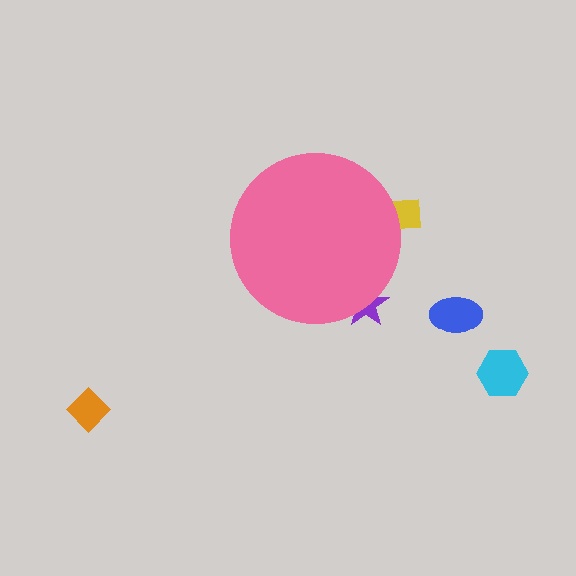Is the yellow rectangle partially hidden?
Yes, the yellow rectangle is partially hidden behind the pink circle.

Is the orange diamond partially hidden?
No, the orange diamond is fully visible.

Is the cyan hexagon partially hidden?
No, the cyan hexagon is fully visible.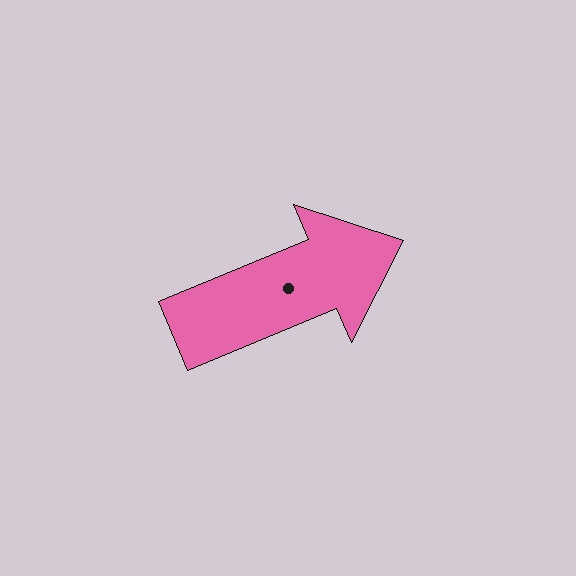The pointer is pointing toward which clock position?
Roughly 2 o'clock.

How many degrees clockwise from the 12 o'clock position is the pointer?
Approximately 67 degrees.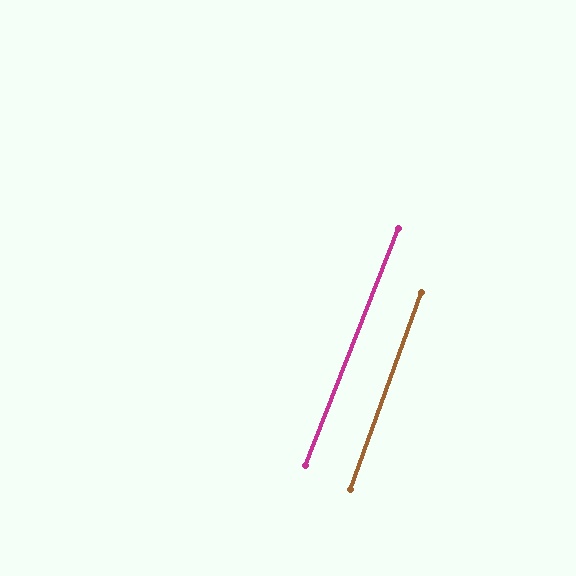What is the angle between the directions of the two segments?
Approximately 2 degrees.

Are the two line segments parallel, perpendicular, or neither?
Parallel — their directions differ by only 1.6°.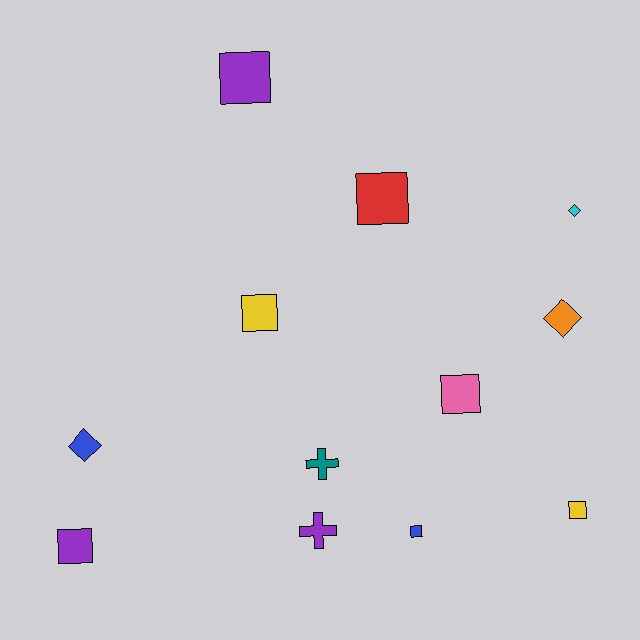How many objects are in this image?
There are 12 objects.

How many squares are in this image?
There are 7 squares.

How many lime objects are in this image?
There are no lime objects.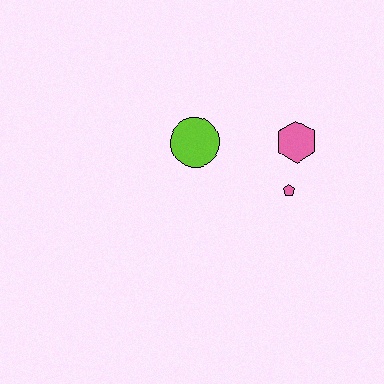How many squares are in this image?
There are no squares.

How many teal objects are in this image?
There are no teal objects.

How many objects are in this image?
There are 3 objects.